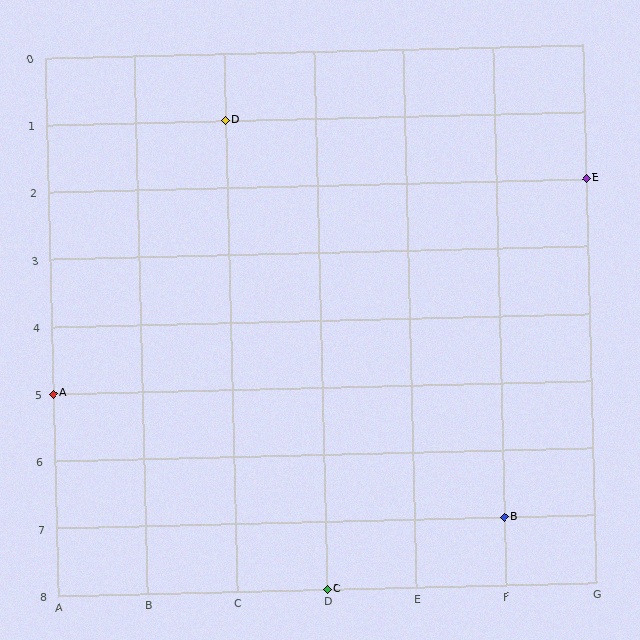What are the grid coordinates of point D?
Point D is at grid coordinates (C, 1).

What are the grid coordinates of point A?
Point A is at grid coordinates (A, 5).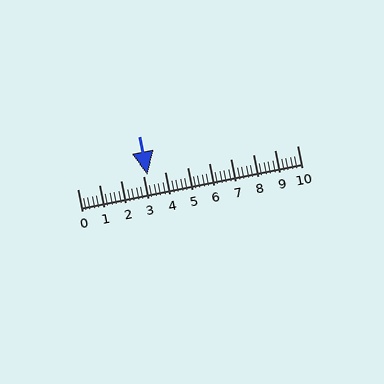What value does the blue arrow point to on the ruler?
The blue arrow points to approximately 3.2.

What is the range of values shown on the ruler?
The ruler shows values from 0 to 10.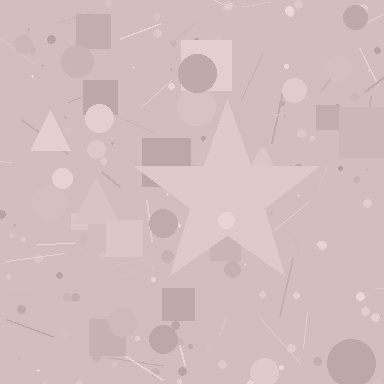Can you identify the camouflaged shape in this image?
The camouflaged shape is a star.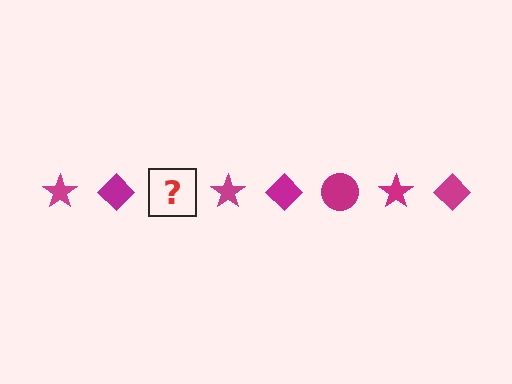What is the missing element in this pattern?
The missing element is a magenta circle.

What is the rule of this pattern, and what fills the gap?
The rule is that the pattern cycles through star, diamond, circle shapes in magenta. The gap should be filled with a magenta circle.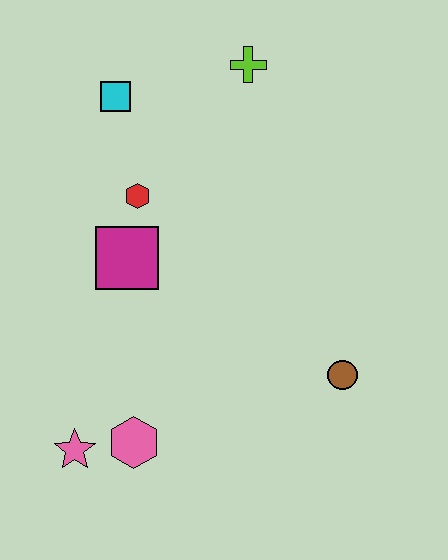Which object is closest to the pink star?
The pink hexagon is closest to the pink star.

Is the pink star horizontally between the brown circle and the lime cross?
No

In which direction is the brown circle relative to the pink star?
The brown circle is to the right of the pink star.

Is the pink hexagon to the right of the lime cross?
No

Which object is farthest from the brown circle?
The cyan square is farthest from the brown circle.